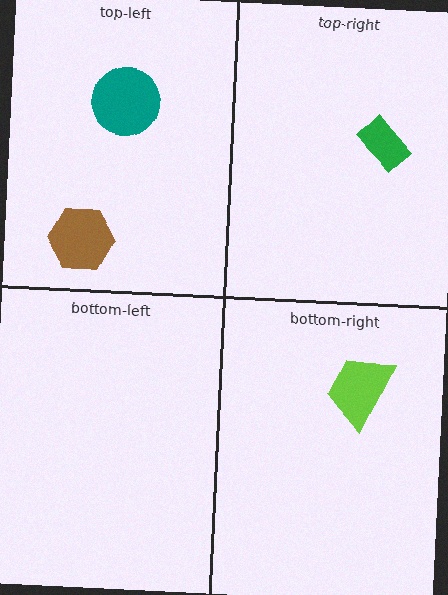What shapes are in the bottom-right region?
The lime trapezoid.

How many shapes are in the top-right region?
1.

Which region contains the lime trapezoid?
The bottom-right region.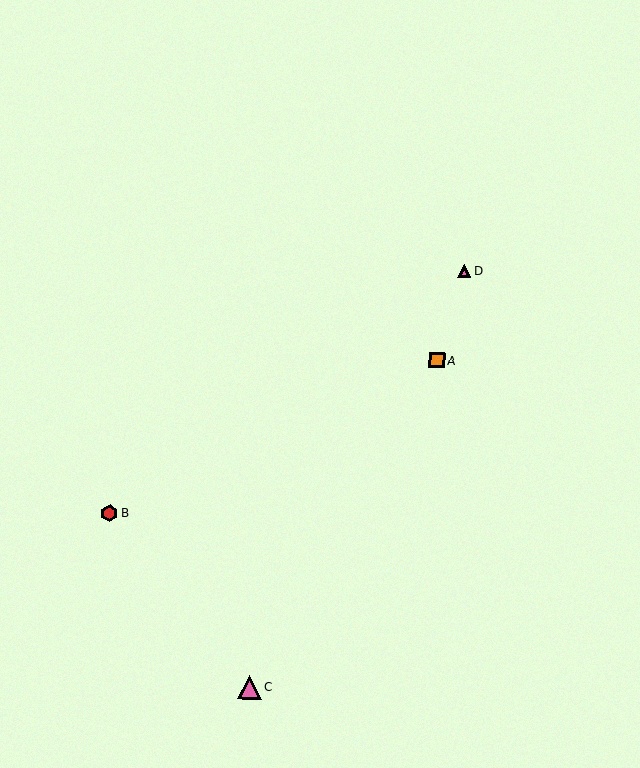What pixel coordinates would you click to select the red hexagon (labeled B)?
Click at (109, 513) to select the red hexagon B.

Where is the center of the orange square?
The center of the orange square is at (437, 360).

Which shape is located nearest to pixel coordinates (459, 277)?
The pink triangle (labeled D) at (464, 271) is nearest to that location.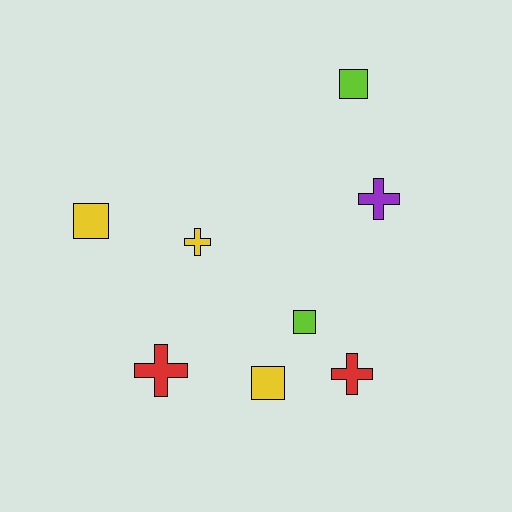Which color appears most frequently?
Yellow, with 3 objects.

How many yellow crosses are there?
There is 1 yellow cross.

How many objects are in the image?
There are 8 objects.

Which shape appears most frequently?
Cross, with 4 objects.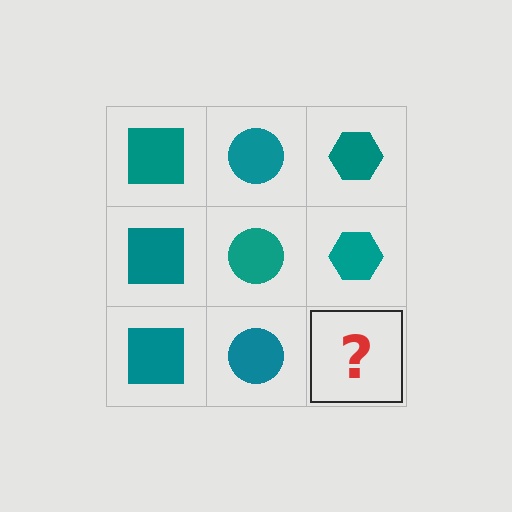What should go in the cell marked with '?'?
The missing cell should contain a teal hexagon.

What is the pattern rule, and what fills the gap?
The rule is that each column has a consistent shape. The gap should be filled with a teal hexagon.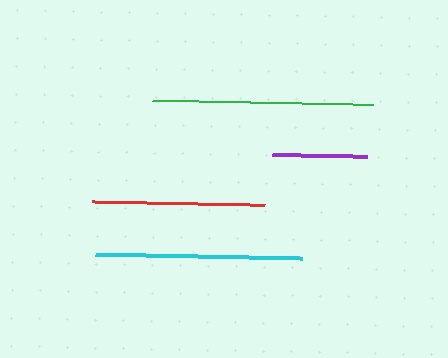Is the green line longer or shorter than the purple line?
The green line is longer than the purple line.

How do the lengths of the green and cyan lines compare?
The green and cyan lines are approximately the same length.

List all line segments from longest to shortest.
From longest to shortest: green, cyan, red, purple.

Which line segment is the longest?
The green line is the longest at approximately 221 pixels.